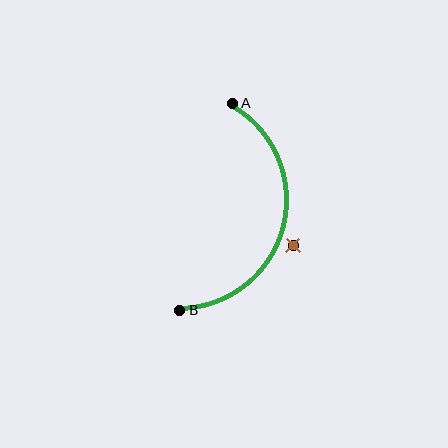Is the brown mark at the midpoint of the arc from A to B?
No — the brown mark does not lie on the arc at all. It sits slightly outside the curve.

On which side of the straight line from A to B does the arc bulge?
The arc bulges to the right of the straight line connecting A and B.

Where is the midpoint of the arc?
The arc midpoint is the point on the curve farthest from the straight line joining A and B. It sits to the right of that line.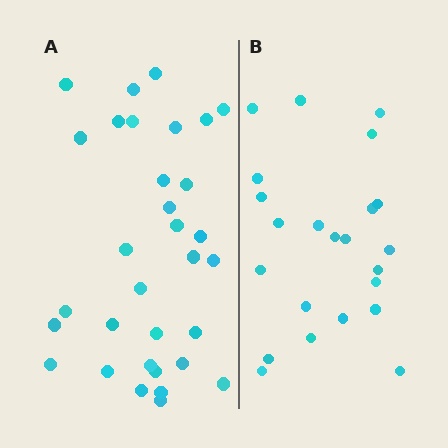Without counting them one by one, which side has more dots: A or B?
Region A (the left region) has more dots.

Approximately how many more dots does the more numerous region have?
Region A has roughly 8 or so more dots than region B.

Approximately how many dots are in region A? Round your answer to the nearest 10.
About 30 dots. (The exact count is 32, which rounds to 30.)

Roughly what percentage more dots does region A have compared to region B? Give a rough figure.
About 40% more.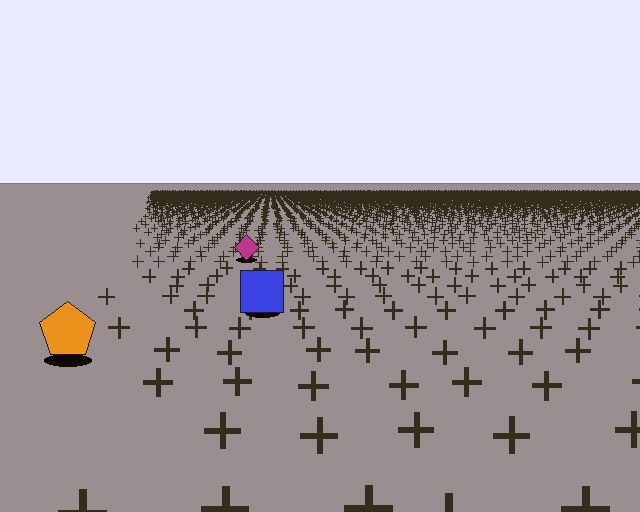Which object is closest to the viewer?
The orange pentagon is closest. The texture marks near it are larger and more spread out.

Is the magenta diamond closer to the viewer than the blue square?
No. The blue square is closer — you can tell from the texture gradient: the ground texture is coarser near it.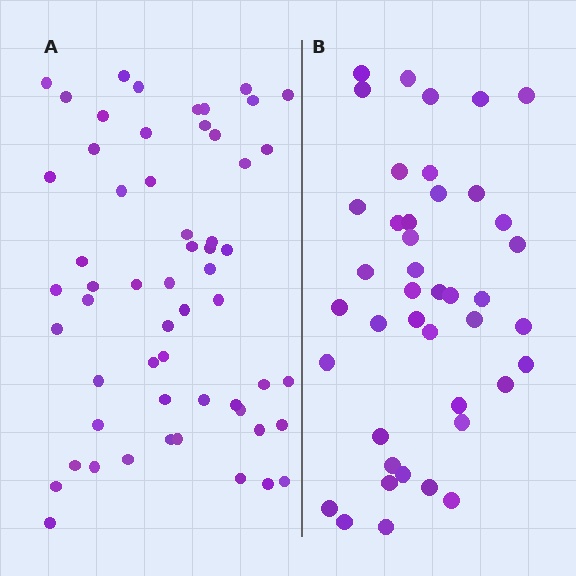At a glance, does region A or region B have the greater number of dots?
Region A (the left region) has more dots.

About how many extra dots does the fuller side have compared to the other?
Region A has approximately 15 more dots than region B.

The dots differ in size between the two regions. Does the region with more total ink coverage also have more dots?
No. Region B has more total ink coverage because its dots are larger, but region A actually contains more individual dots. Total area can be misleading — the number of items is what matters here.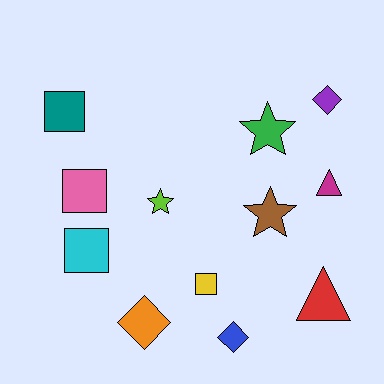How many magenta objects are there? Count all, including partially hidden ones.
There is 1 magenta object.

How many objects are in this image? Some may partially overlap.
There are 12 objects.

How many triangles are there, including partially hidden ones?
There are 2 triangles.